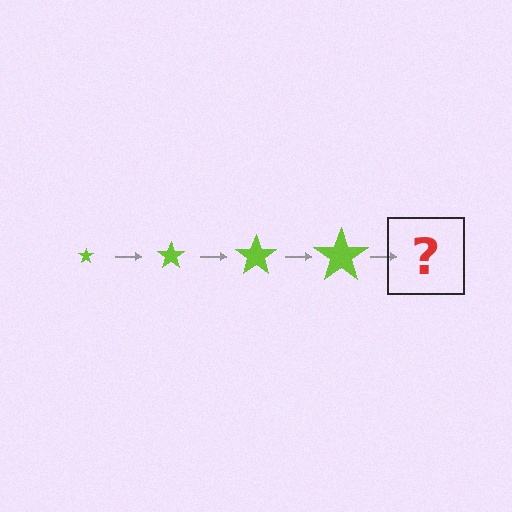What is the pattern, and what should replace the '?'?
The pattern is that the star gets progressively larger each step. The '?' should be a lime star, larger than the previous one.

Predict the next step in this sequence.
The next step is a lime star, larger than the previous one.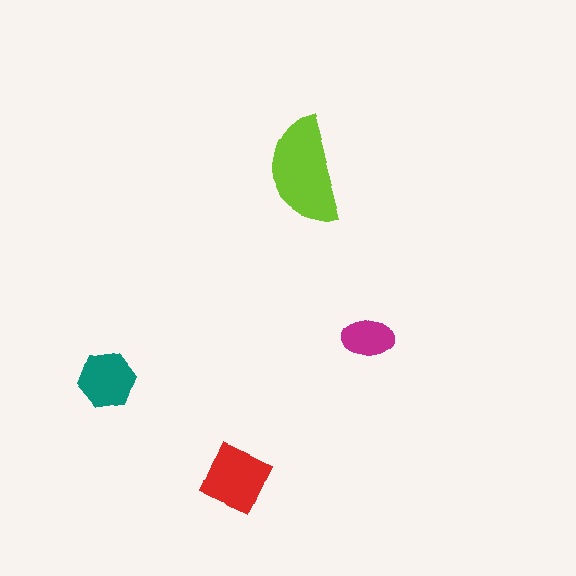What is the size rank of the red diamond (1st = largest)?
2nd.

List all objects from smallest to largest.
The magenta ellipse, the teal hexagon, the red diamond, the lime semicircle.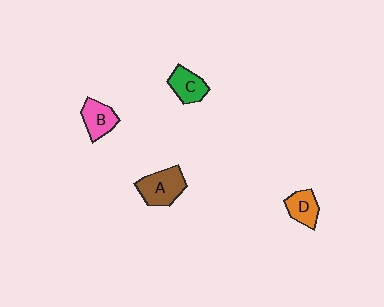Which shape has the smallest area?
Shape D (orange).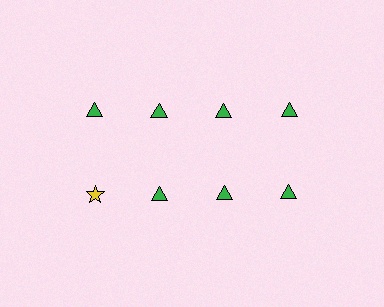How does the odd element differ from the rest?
It differs in both color (yellow instead of green) and shape (star instead of triangle).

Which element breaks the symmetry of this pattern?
The yellow star in the second row, leftmost column breaks the symmetry. All other shapes are green triangles.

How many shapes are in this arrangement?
There are 8 shapes arranged in a grid pattern.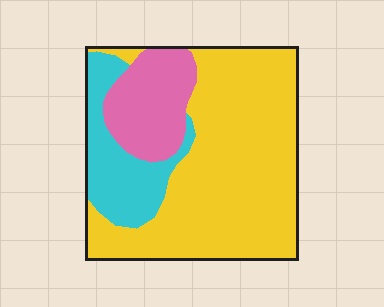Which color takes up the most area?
Yellow, at roughly 65%.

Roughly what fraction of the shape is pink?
Pink covers 17% of the shape.